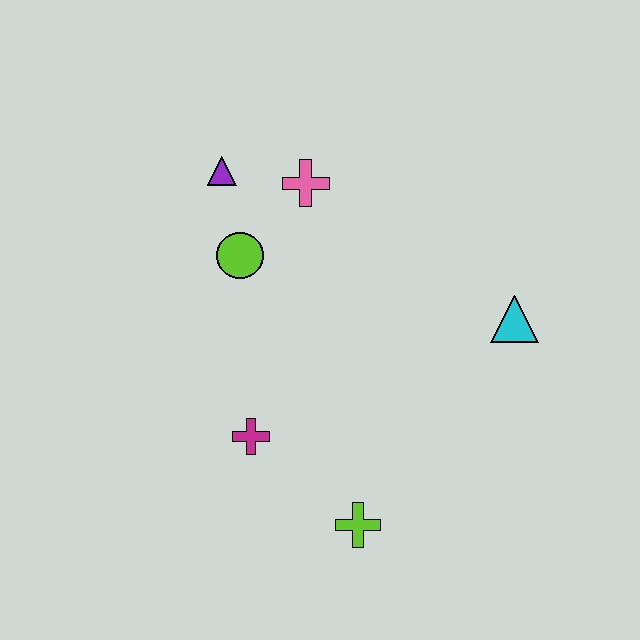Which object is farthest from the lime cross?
The purple triangle is farthest from the lime cross.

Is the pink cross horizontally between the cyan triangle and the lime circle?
Yes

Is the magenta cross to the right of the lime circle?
Yes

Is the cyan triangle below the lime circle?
Yes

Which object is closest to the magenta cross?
The lime cross is closest to the magenta cross.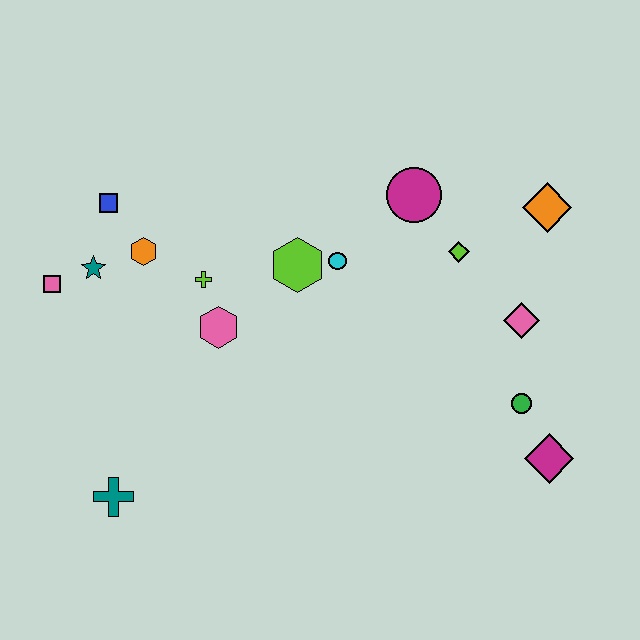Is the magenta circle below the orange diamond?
No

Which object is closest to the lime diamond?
The magenta circle is closest to the lime diamond.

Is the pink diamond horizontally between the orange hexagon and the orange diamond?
Yes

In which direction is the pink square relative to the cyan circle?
The pink square is to the left of the cyan circle.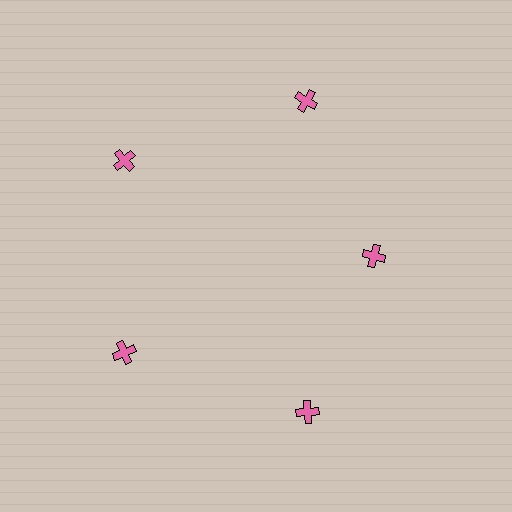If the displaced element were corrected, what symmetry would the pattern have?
It would have 5-fold rotational symmetry — the pattern would map onto itself every 72 degrees.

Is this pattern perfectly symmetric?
No. The 5 pink crosses are arranged in a ring, but one element near the 3 o'clock position is pulled inward toward the center, breaking the 5-fold rotational symmetry.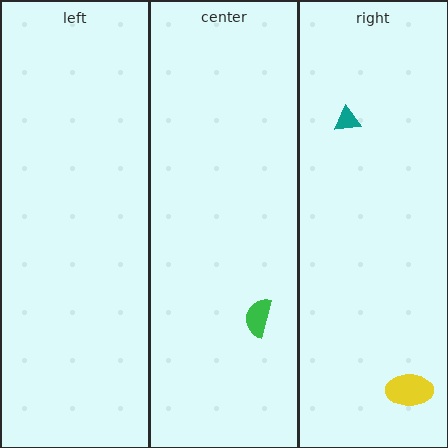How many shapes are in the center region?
1.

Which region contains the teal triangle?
The right region.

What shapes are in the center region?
The green semicircle.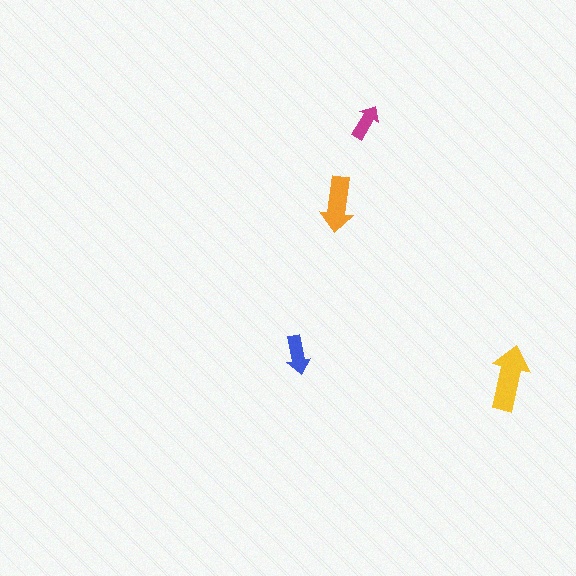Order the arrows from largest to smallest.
the yellow one, the orange one, the blue one, the magenta one.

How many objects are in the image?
There are 4 objects in the image.